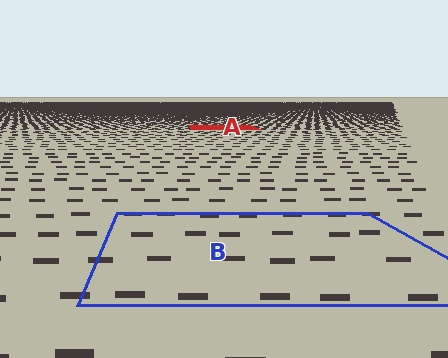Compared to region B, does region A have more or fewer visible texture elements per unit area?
Region A has more texture elements per unit area — they are packed more densely because it is farther away.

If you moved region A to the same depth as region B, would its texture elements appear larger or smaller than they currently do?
They would appear larger. At a closer depth, the same texture elements are projected at a bigger on-screen size.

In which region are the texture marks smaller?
The texture marks are smaller in region A, because it is farther away.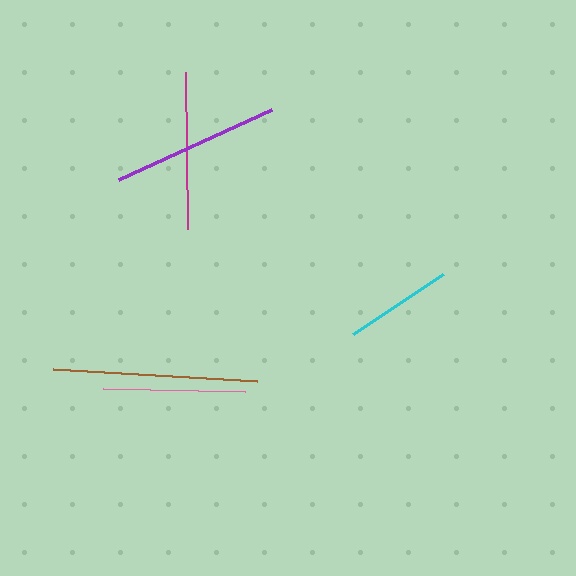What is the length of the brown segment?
The brown segment is approximately 204 pixels long.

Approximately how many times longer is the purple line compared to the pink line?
The purple line is approximately 1.2 times the length of the pink line.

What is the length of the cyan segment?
The cyan segment is approximately 108 pixels long.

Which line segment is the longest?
The brown line is the longest at approximately 204 pixels.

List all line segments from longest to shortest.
From longest to shortest: brown, purple, magenta, pink, cyan.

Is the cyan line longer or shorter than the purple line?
The purple line is longer than the cyan line.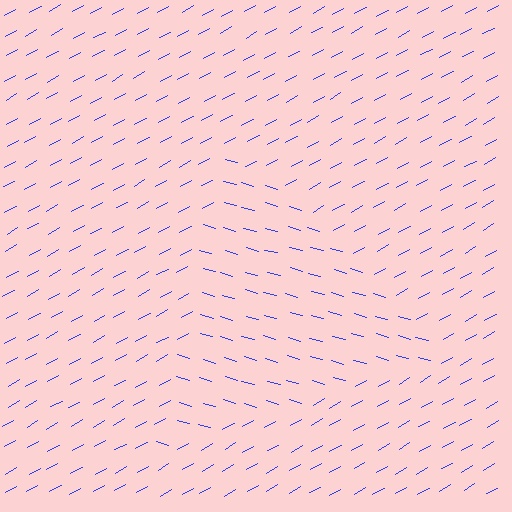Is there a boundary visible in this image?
Yes, there is a texture boundary formed by a change in line orientation.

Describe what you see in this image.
The image is filled with small blue line segments. A triangle region in the image has lines oriented differently from the surrounding lines, creating a visible texture boundary.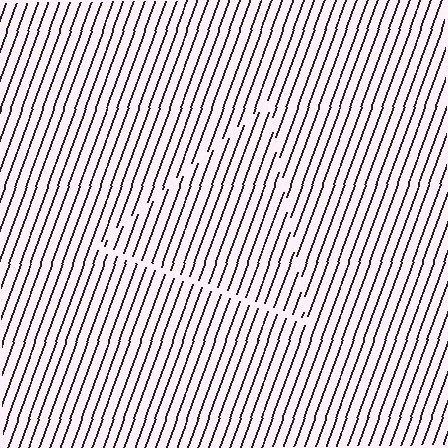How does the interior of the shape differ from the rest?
The interior of the shape contains the same grating, shifted by half a period — the contour is defined by the phase discontinuity where line-ends from the inner and outer gratings abut.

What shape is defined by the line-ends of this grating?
An illusory triangle. The interior of the shape contains the same grating, shifted by half a period — the contour is defined by the phase discontinuity where line-ends from the inner and outer gratings abut.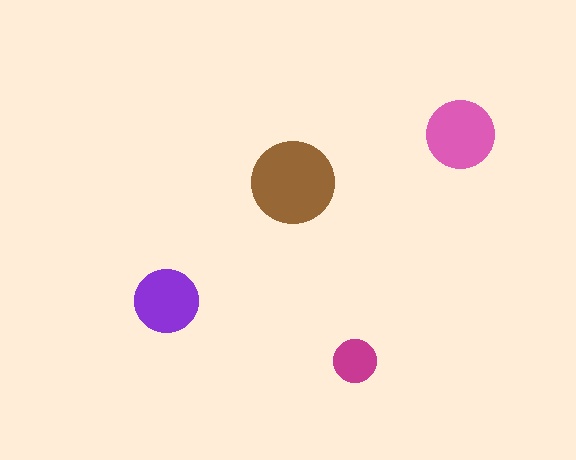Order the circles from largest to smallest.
the brown one, the pink one, the purple one, the magenta one.